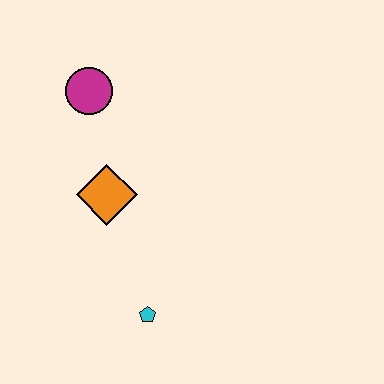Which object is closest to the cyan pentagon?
The orange diamond is closest to the cyan pentagon.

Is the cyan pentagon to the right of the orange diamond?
Yes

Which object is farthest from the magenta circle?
The cyan pentagon is farthest from the magenta circle.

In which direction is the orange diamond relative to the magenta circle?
The orange diamond is below the magenta circle.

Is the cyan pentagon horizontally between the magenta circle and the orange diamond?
No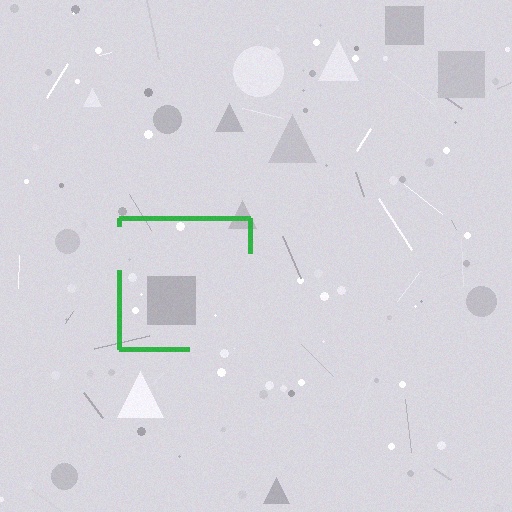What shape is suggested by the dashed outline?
The dashed outline suggests a square.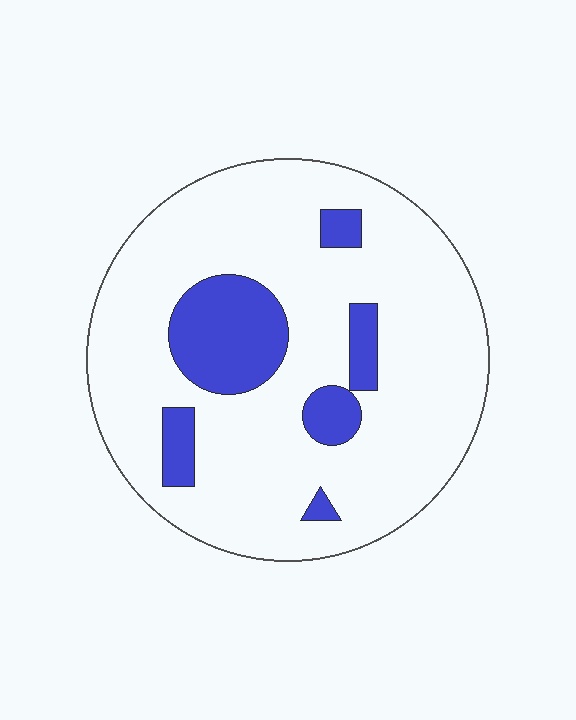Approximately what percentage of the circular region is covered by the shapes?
Approximately 15%.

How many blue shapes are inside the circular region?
6.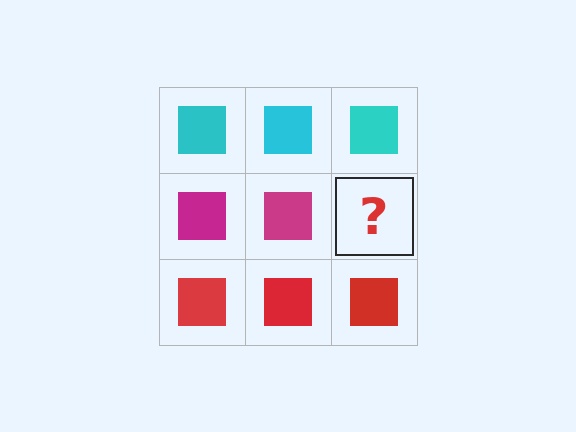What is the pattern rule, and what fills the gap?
The rule is that each row has a consistent color. The gap should be filled with a magenta square.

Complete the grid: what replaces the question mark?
The question mark should be replaced with a magenta square.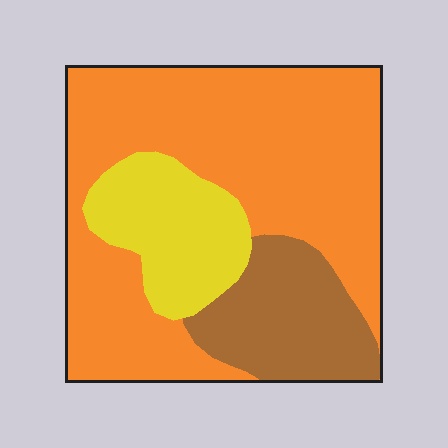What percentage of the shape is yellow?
Yellow takes up about one sixth (1/6) of the shape.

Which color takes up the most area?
Orange, at roughly 65%.